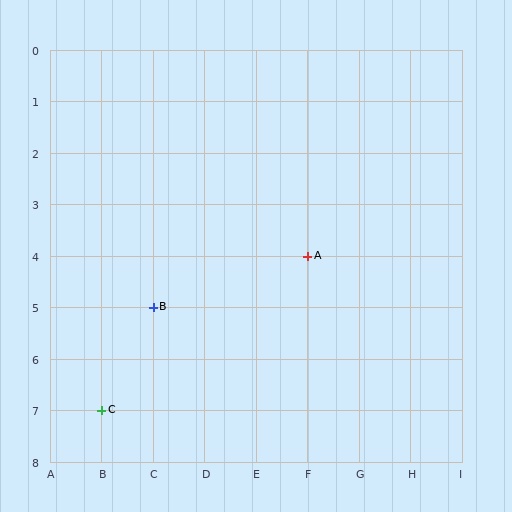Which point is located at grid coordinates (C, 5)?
Point B is at (C, 5).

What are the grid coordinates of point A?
Point A is at grid coordinates (F, 4).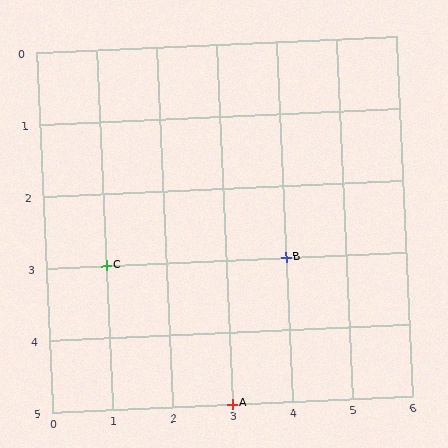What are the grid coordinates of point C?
Point C is at grid coordinates (1, 3).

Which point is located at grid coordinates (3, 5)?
Point A is at (3, 5).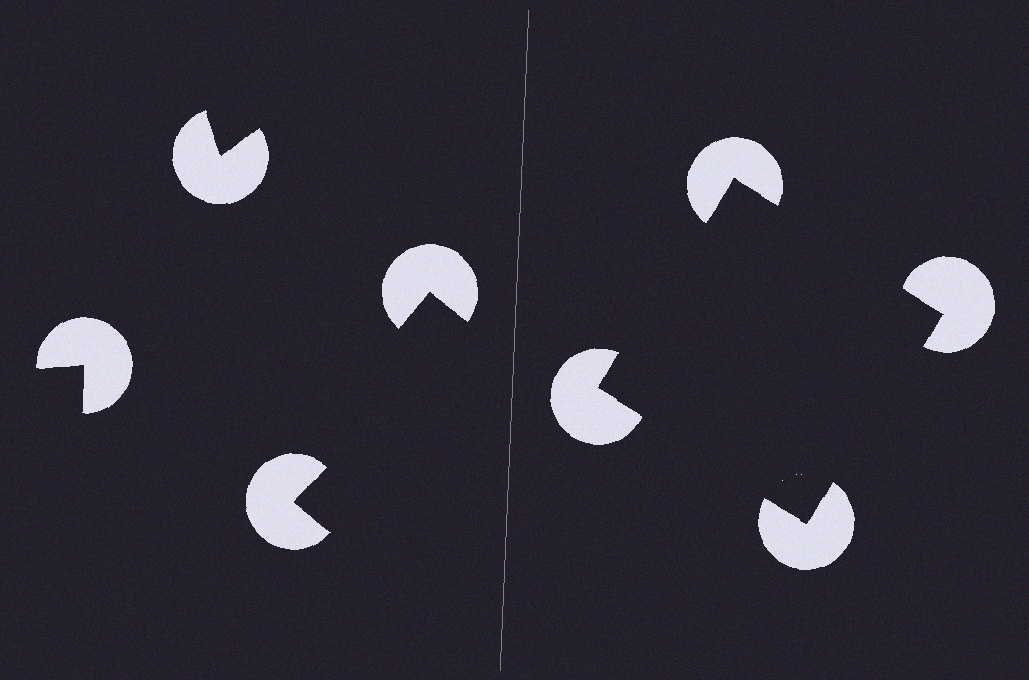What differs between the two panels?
The pac-man discs are positioned identically on both sides; only the wedge orientations differ. On the right they align to a square; on the left they are misaligned.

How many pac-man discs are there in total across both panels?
8 — 4 on each side.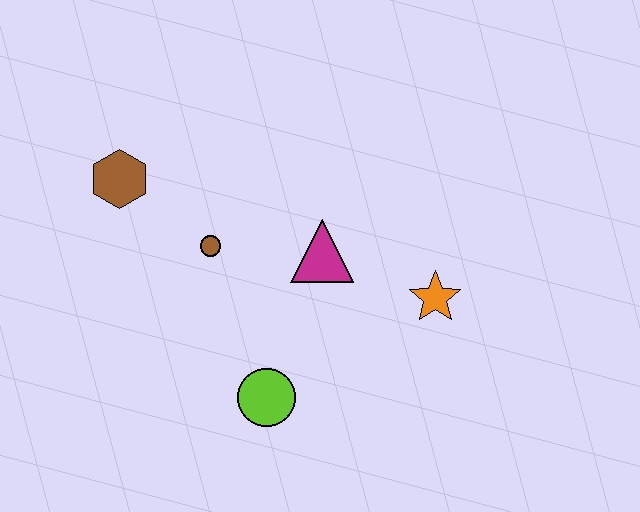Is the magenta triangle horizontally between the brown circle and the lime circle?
No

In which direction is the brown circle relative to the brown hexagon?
The brown circle is to the right of the brown hexagon.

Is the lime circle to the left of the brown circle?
No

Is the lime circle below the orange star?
Yes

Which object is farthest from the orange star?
The brown hexagon is farthest from the orange star.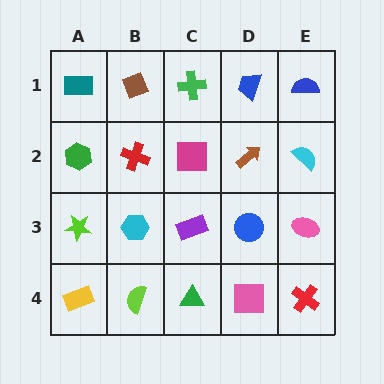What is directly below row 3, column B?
A lime semicircle.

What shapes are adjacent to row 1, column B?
A red cross (row 2, column B), a teal rectangle (row 1, column A), a green cross (row 1, column C).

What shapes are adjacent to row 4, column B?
A cyan hexagon (row 3, column B), a yellow rectangle (row 4, column A), a green triangle (row 4, column C).